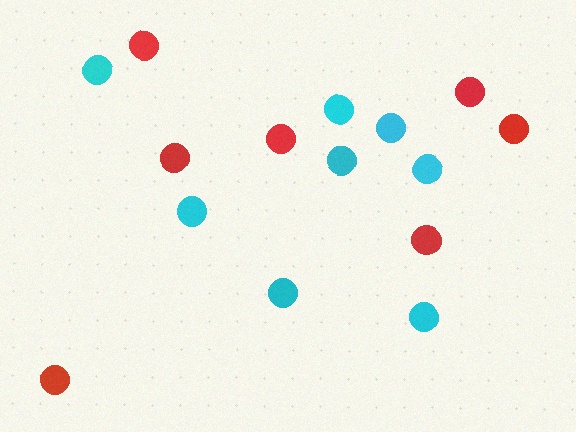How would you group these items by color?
There are 2 groups: one group of red circles (7) and one group of cyan circles (8).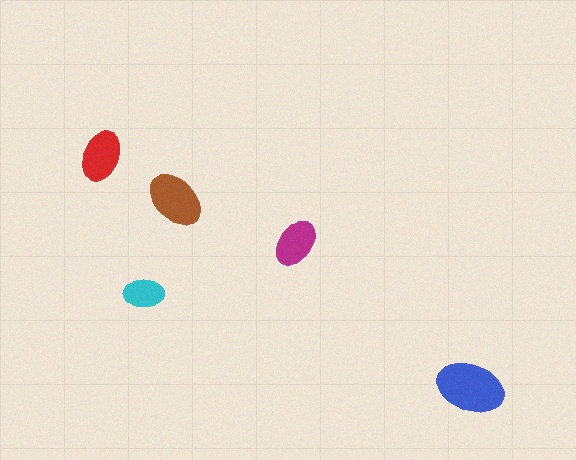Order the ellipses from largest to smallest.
the blue one, the brown one, the red one, the magenta one, the cyan one.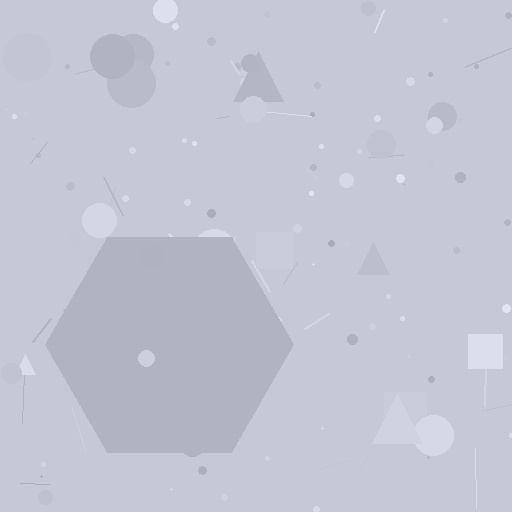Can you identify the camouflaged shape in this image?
The camouflaged shape is a hexagon.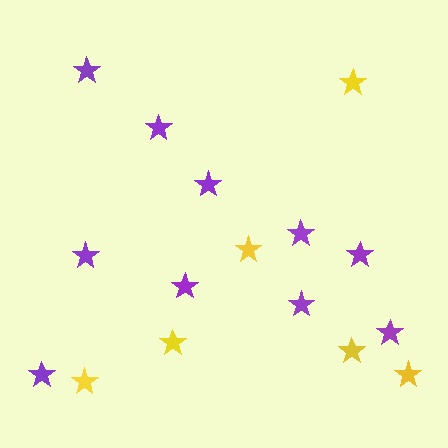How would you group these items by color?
There are 2 groups: one group of yellow stars (6) and one group of purple stars (10).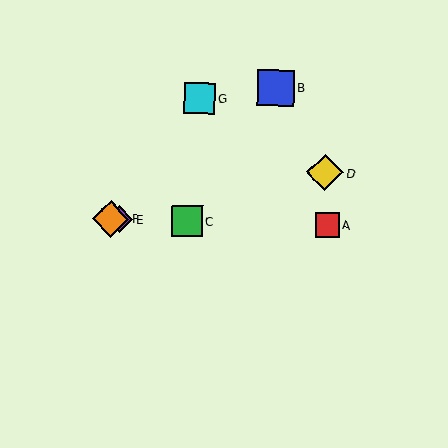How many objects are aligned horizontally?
4 objects (A, C, E, F) are aligned horizontally.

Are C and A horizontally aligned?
Yes, both are at y≈221.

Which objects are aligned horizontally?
Objects A, C, E, F are aligned horizontally.